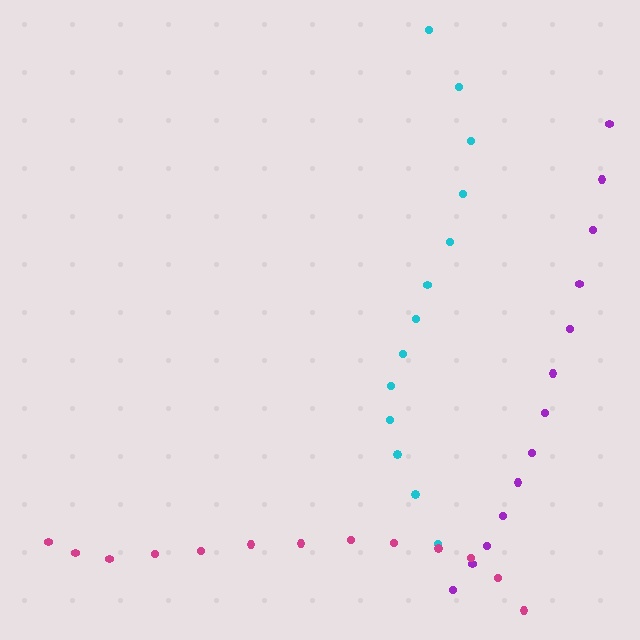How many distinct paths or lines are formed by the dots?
There are 3 distinct paths.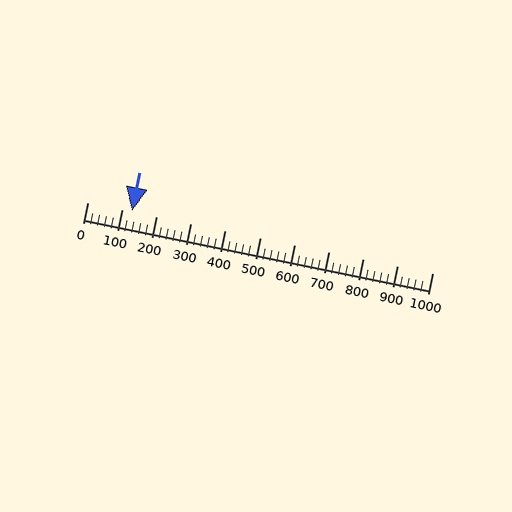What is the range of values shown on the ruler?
The ruler shows values from 0 to 1000.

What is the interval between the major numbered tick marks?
The major tick marks are spaced 100 units apart.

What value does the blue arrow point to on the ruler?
The blue arrow points to approximately 128.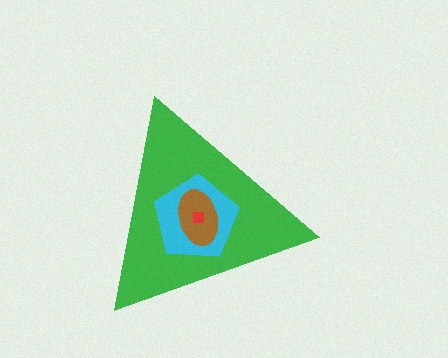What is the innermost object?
The red square.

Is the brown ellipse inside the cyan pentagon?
Yes.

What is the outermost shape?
The green triangle.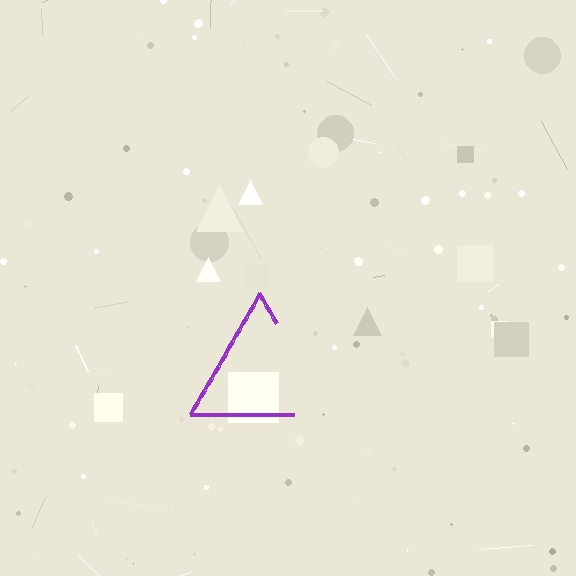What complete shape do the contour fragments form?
The contour fragments form a triangle.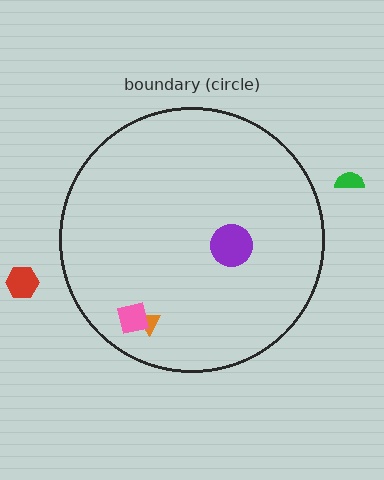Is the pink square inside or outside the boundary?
Inside.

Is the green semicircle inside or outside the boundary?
Outside.